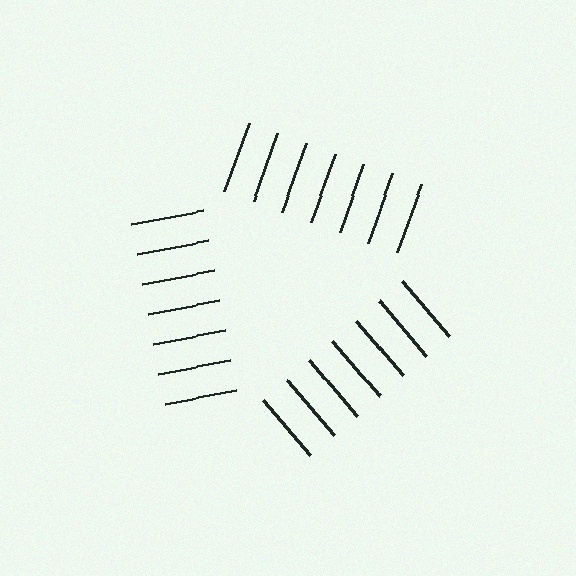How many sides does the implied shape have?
3 sides — the line-ends trace a triangle.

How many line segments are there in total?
21 — 7 along each of the 3 edges.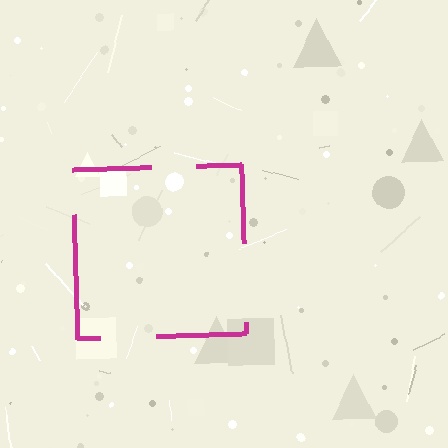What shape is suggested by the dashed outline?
The dashed outline suggests a square.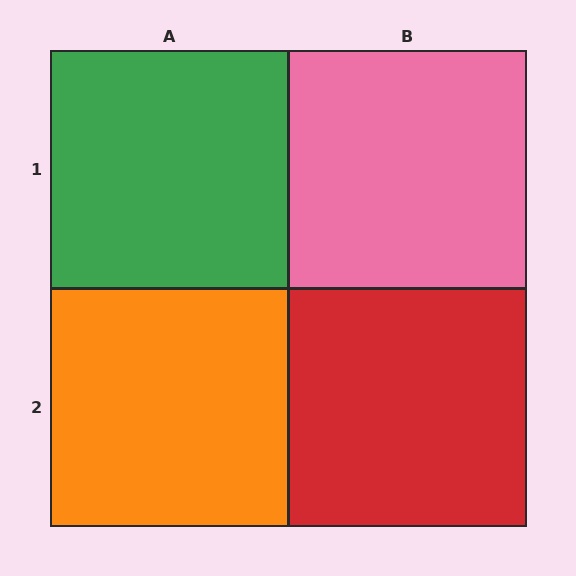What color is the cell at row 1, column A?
Green.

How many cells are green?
1 cell is green.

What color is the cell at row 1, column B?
Pink.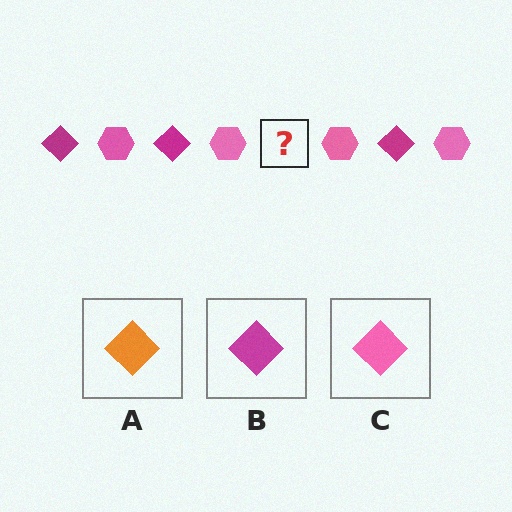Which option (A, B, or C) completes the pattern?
B.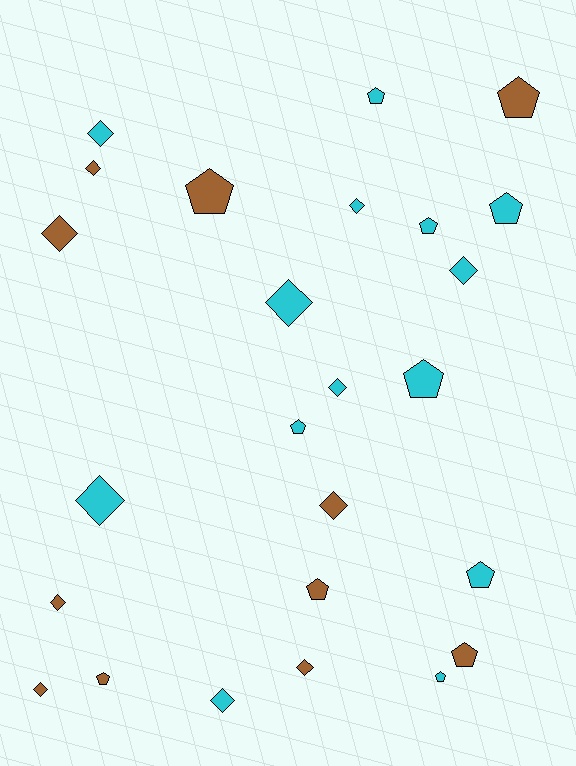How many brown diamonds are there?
There are 6 brown diamonds.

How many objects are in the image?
There are 25 objects.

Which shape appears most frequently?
Diamond, with 13 objects.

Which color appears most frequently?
Cyan, with 14 objects.